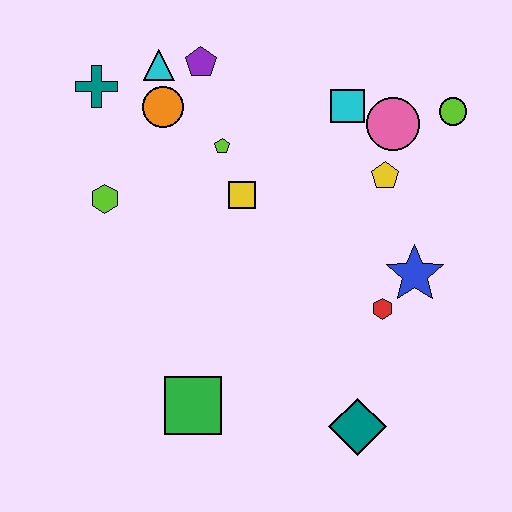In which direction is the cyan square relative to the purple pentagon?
The cyan square is to the right of the purple pentagon.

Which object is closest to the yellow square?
The lime pentagon is closest to the yellow square.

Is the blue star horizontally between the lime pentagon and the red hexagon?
No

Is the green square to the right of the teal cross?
Yes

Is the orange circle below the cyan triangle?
Yes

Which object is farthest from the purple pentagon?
The teal diamond is farthest from the purple pentagon.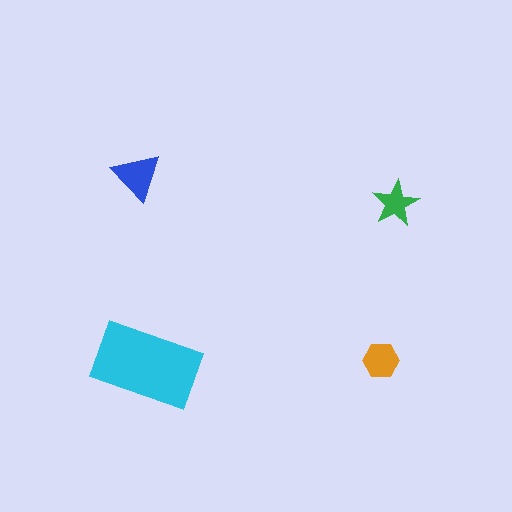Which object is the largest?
The cyan rectangle.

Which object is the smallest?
The green star.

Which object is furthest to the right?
The green star is rightmost.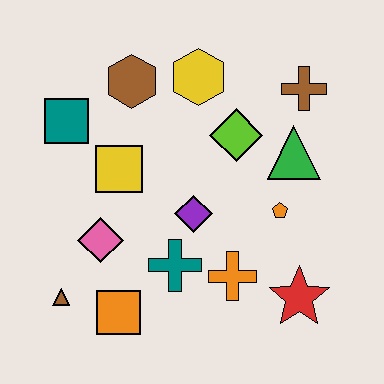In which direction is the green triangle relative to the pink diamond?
The green triangle is to the right of the pink diamond.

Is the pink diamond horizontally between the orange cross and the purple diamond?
No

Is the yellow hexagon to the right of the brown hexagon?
Yes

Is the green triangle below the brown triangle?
No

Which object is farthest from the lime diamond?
The brown triangle is farthest from the lime diamond.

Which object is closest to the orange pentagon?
The green triangle is closest to the orange pentagon.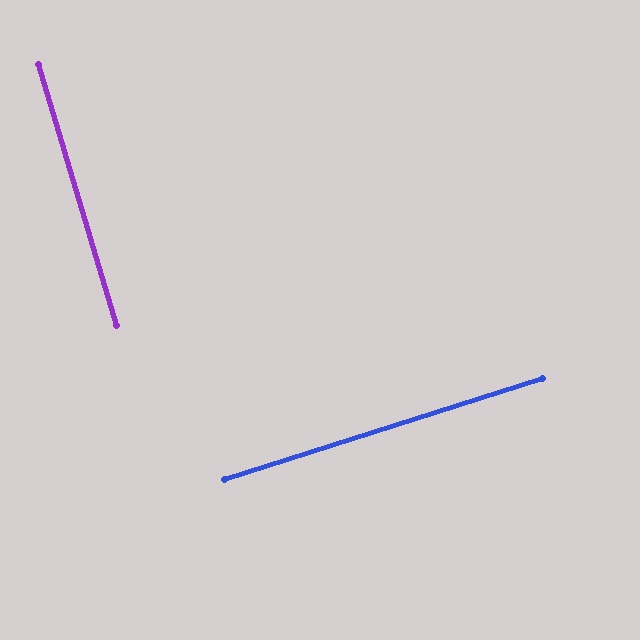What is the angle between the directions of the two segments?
Approximately 89 degrees.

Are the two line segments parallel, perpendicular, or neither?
Perpendicular — they meet at approximately 89°.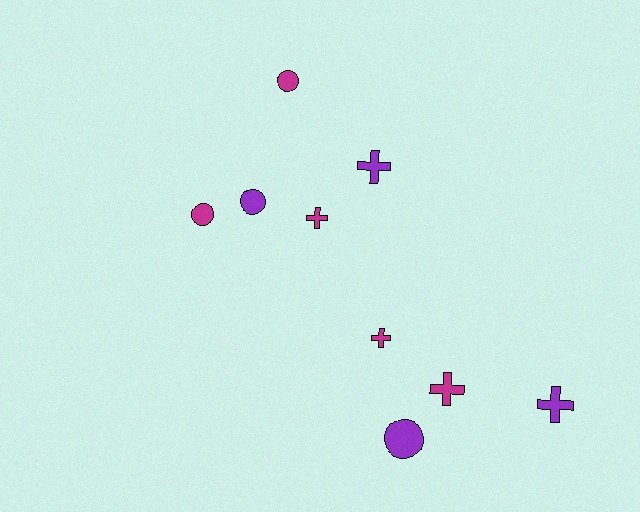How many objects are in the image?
There are 9 objects.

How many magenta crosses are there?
There are 3 magenta crosses.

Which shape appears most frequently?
Cross, with 5 objects.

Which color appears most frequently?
Magenta, with 5 objects.